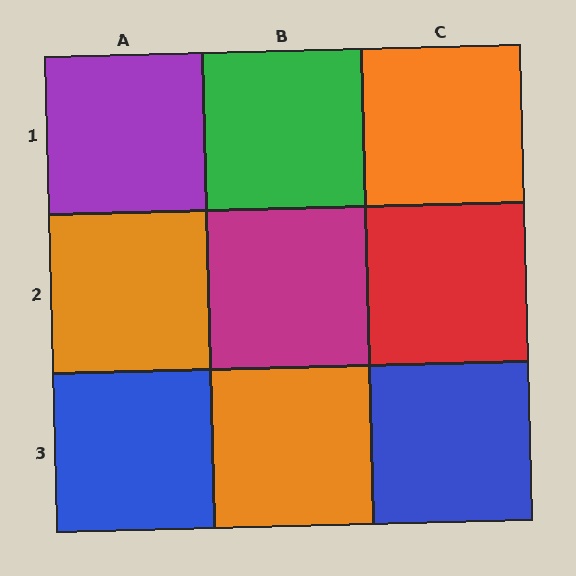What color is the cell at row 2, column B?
Magenta.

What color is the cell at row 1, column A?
Purple.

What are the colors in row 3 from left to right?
Blue, orange, blue.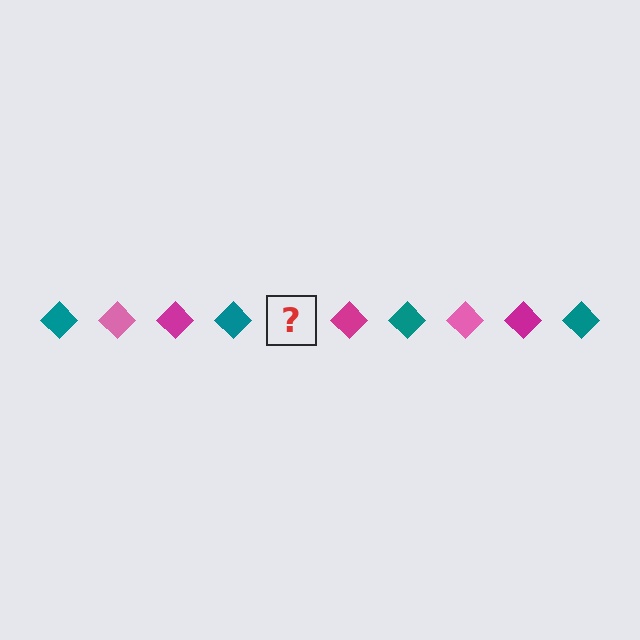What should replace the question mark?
The question mark should be replaced with a pink diamond.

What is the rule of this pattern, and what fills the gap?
The rule is that the pattern cycles through teal, pink, magenta diamonds. The gap should be filled with a pink diamond.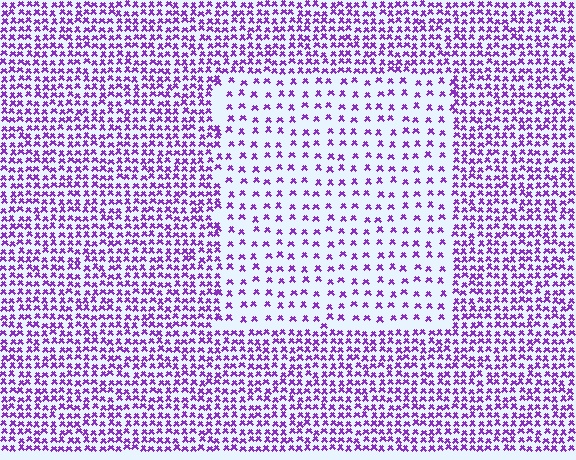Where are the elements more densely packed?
The elements are more densely packed outside the rectangle boundary.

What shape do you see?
I see a rectangle.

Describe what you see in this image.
The image contains small purple elements arranged at two different densities. A rectangle-shaped region is visible where the elements are less densely packed than the surrounding area.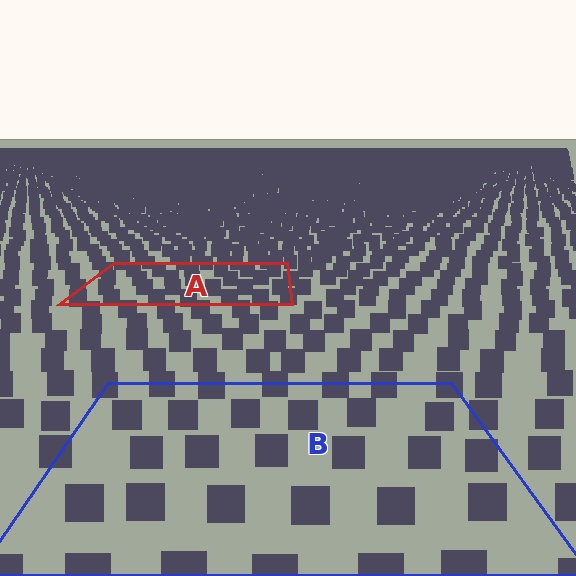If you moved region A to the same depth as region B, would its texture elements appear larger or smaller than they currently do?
They would appear larger. At a closer depth, the same texture elements are projected at a bigger on-screen size.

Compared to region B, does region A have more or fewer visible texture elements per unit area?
Region A has more texture elements per unit area — they are packed more densely because it is farther away.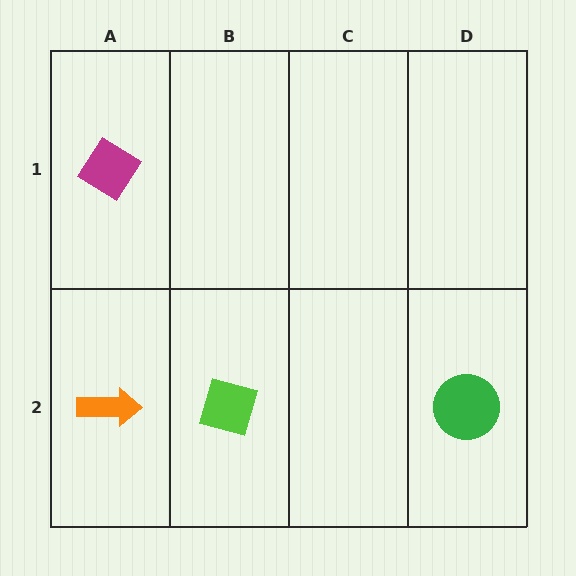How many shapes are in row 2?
3 shapes.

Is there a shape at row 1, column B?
No, that cell is empty.